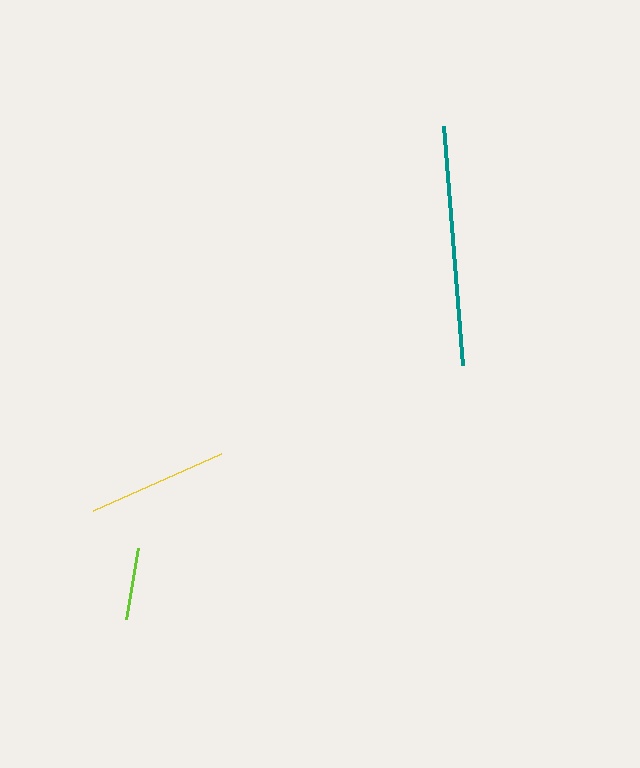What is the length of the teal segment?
The teal segment is approximately 239 pixels long.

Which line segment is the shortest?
The lime line is the shortest at approximately 72 pixels.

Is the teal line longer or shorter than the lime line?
The teal line is longer than the lime line.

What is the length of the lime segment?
The lime segment is approximately 72 pixels long.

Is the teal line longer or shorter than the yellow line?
The teal line is longer than the yellow line.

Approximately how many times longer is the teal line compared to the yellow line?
The teal line is approximately 1.7 times the length of the yellow line.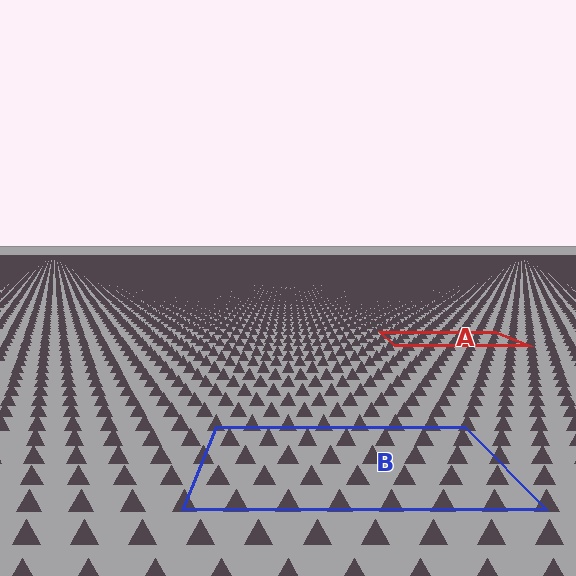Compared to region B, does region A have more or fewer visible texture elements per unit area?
Region A has more texture elements per unit area — they are packed more densely because it is farther away.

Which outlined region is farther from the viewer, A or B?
Region A is farther from the viewer — the texture elements inside it appear smaller and more densely packed.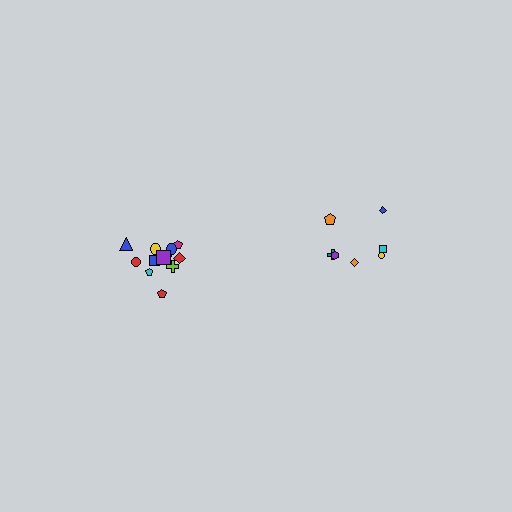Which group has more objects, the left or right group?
The left group.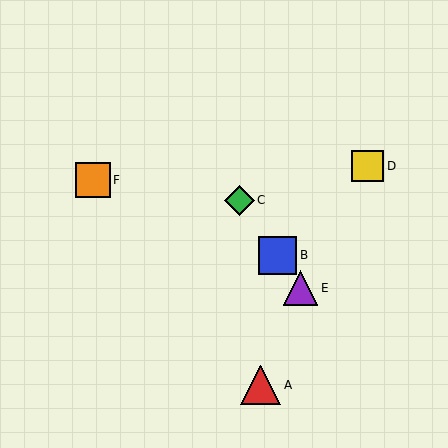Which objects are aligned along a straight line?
Objects B, C, E are aligned along a straight line.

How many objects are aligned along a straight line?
3 objects (B, C, E) are aligned along a straight line.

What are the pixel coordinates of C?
Object C is at (239, 200).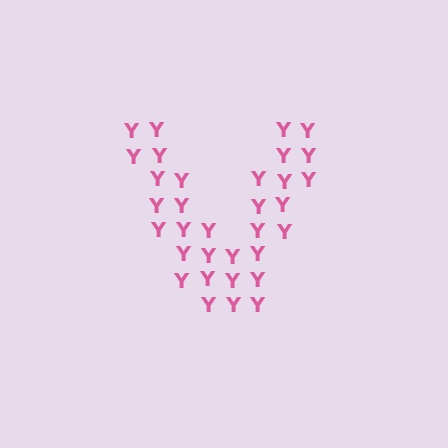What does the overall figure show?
The overall figure shows the letter V.